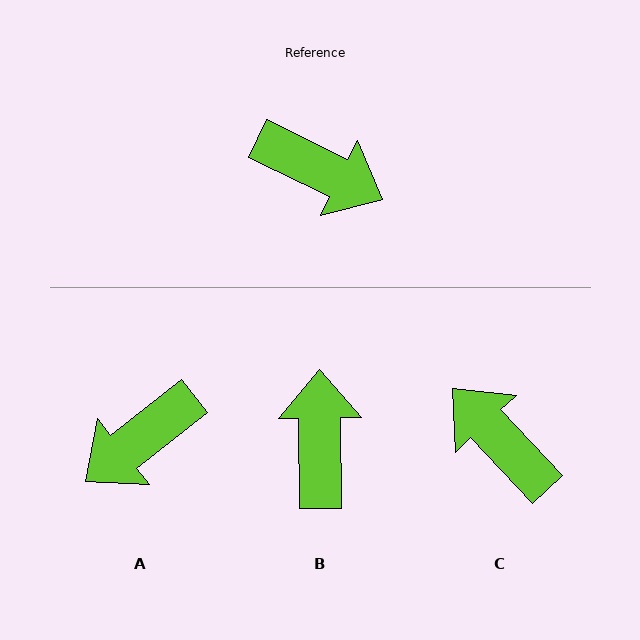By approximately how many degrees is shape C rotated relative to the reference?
Approximately 159 degrees counter-clockwise.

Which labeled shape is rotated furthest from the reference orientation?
C, about 159 degrees away.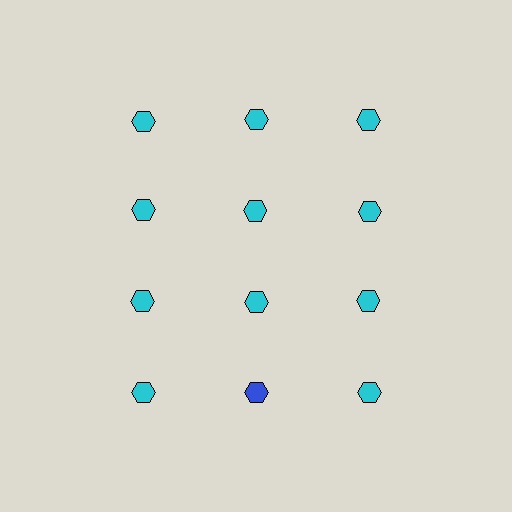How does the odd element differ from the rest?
It has a different color: blue instead of cyan.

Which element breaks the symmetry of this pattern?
The blue hexagon in the fourth row, second from left column breaks the symmetry. All other shapes are cyan hexagons.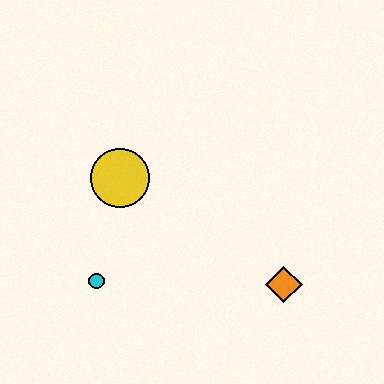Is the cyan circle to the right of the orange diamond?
No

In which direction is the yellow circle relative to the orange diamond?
The yellow circle is to the left of the orange diamond.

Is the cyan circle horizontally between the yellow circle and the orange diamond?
No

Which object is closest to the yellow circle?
The cyan circle is closest to the yellow circle.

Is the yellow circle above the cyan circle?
Yes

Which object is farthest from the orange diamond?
The yellow circle is farthest from the orange diamond.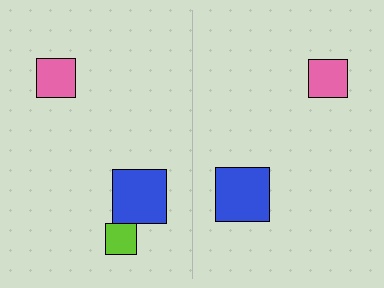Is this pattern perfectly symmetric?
No, the pattern is not perfectly symmetric. A lime square is missing from the right side.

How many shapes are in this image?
There are 5 shapes in this image.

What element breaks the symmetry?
A lime square is missing from the right side.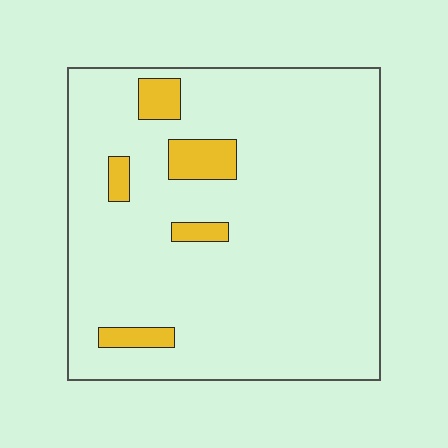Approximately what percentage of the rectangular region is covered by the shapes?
Approximately 10%.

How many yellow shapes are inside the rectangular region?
5.